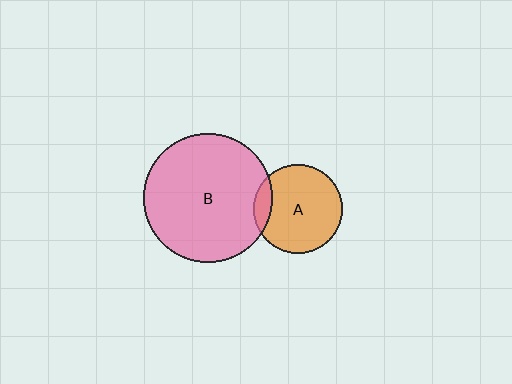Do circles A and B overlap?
Yes.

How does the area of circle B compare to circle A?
Approximately 2.1 times.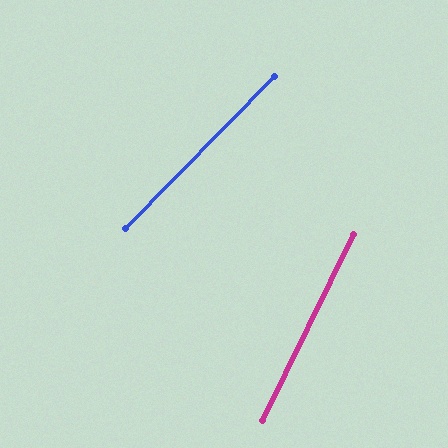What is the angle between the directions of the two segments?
Approximately 18 degrees.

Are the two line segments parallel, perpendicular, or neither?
Neither parallel nor perpendicular — they differ by about 18°.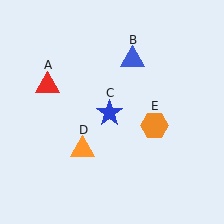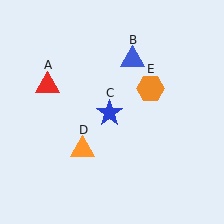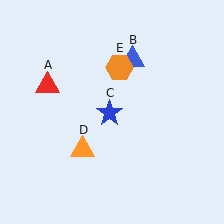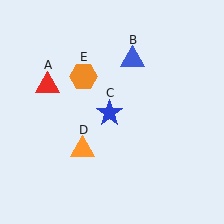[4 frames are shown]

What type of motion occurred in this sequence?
The orange hexagon (object E) rotated counterclockwise around the center of the scene.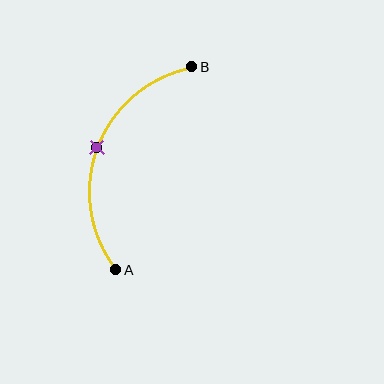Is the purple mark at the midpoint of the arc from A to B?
Yes. The purple mark lies on the arc at equal arc-length from both A and B — it is the arc midpoint.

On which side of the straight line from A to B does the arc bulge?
The arc bulges to the left of the straight line connecting A and B.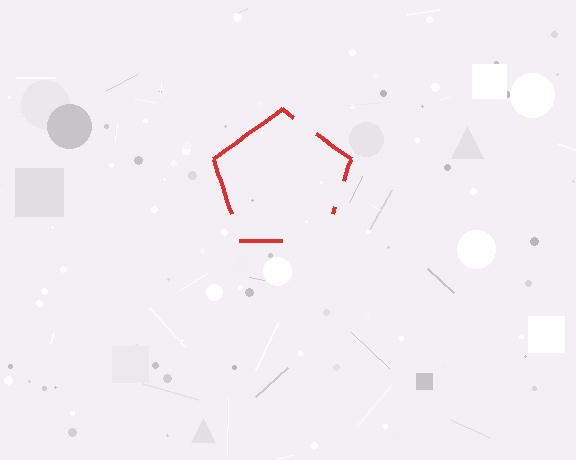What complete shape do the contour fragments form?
The contour fragments form a pentagon.